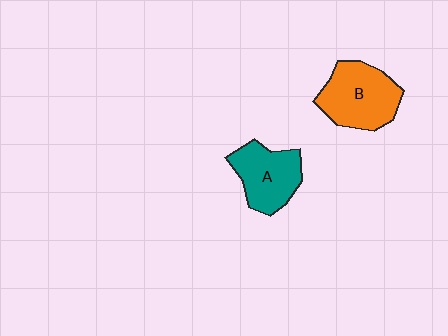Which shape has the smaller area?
Shape A (teal).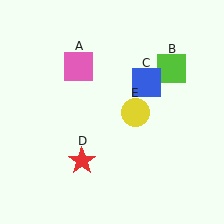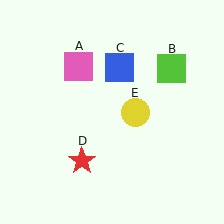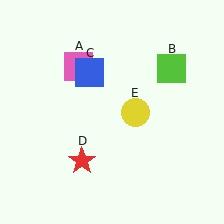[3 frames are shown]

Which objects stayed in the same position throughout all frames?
Pink square (object A) and lime square (object B) and red star (object D) and yellow circle (object E) remained stationary.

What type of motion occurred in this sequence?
The blue square (object C) rotated counterclockwise around the center of the scene.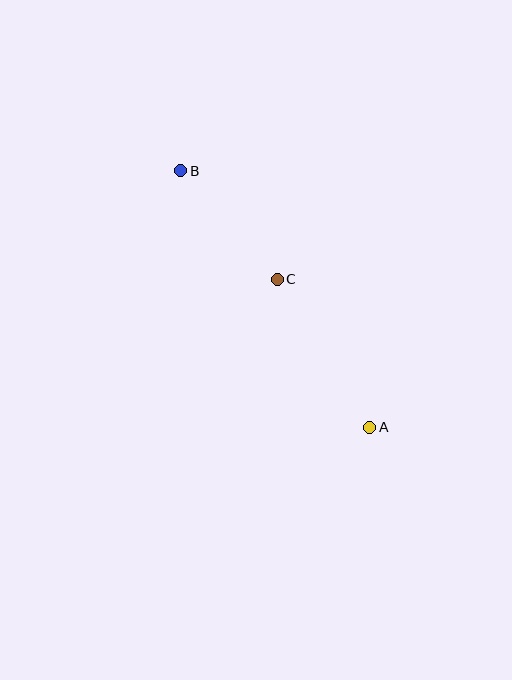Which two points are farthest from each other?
Points A and B are farthest from each other.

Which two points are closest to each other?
Points B and C are closest to each other.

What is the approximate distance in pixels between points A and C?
The distance between A and C is approximately 175 pixels.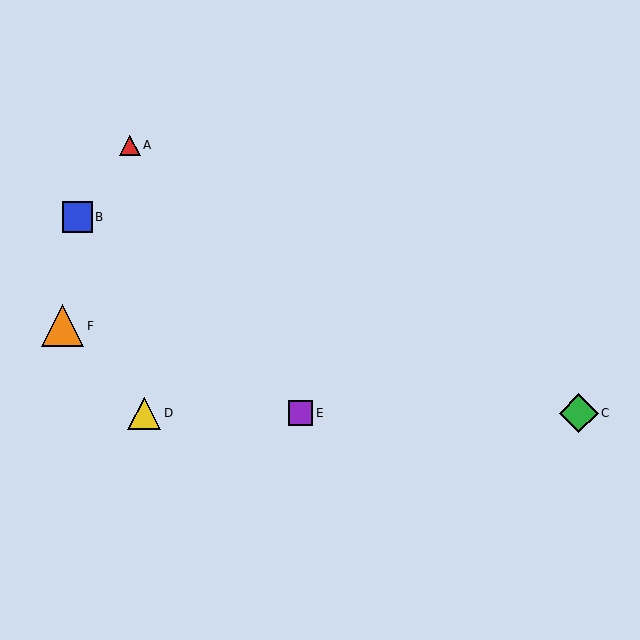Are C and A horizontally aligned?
No, C is at y≈413 and A is at y≈145.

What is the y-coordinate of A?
Object A is at y≈145.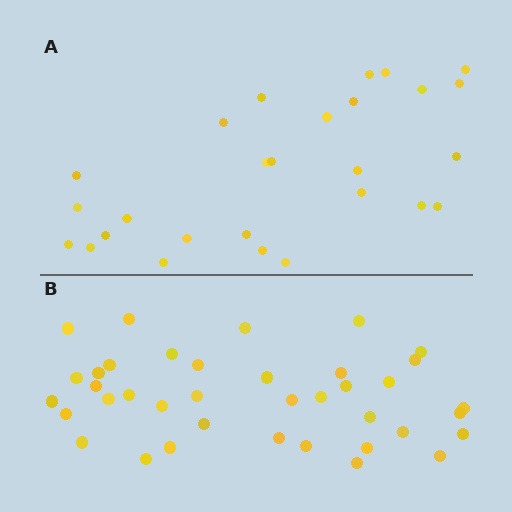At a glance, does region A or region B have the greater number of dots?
Region B (the bottom region) has more dots.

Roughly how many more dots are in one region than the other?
Region B has roughly 12 or so more dots than region A.